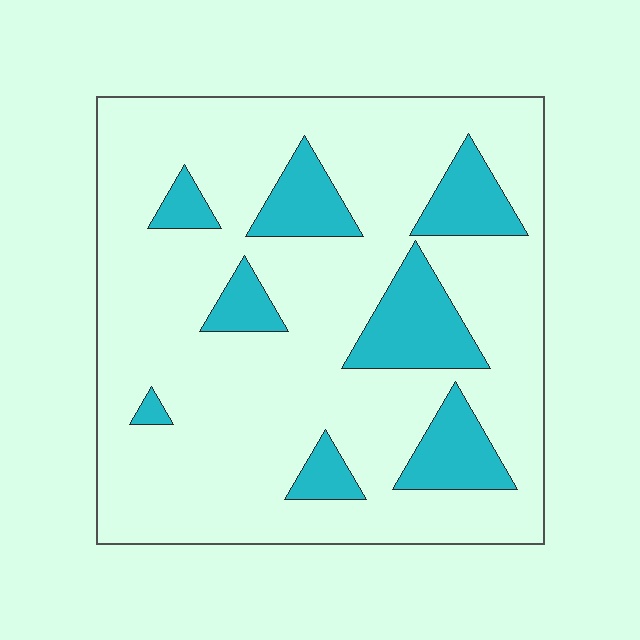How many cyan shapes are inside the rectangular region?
8.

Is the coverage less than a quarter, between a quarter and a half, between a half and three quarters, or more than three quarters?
Less than a quarter.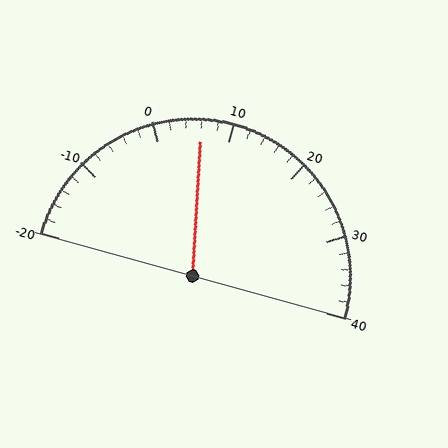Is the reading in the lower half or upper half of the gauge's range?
The reading is in the lower half of the range (-20 to 40).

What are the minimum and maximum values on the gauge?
The gauge ranges from -20 to 40.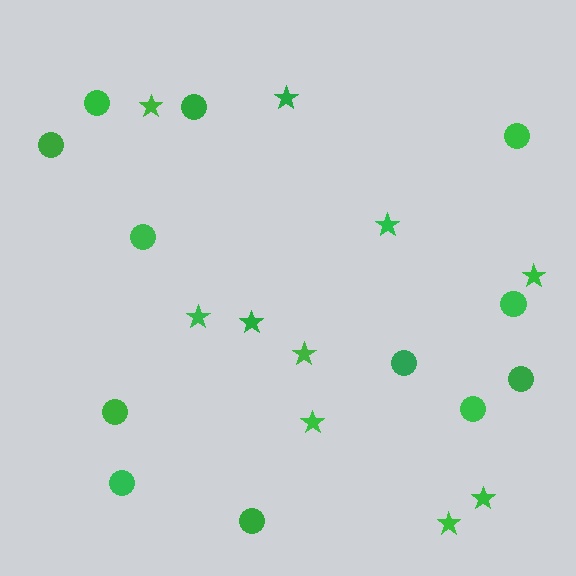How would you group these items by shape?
There are 2 groups: one group of circles (12) and one group of stars (10).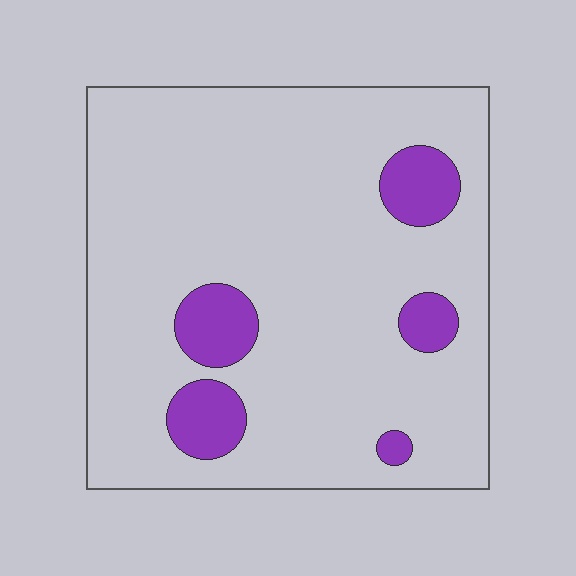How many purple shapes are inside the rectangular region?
5.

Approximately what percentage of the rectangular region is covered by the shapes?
Approximately 10%.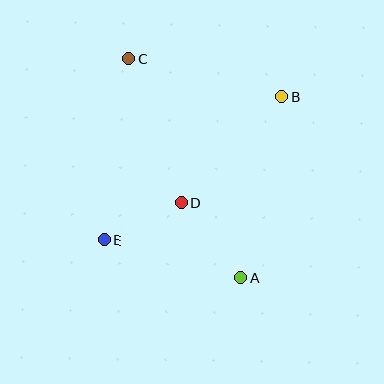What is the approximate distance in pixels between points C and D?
The distance between C and D is approximately 153 pixels.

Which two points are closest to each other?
Points D and E are closest to each other.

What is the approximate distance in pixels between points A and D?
The distance between A and D is approximately 96 pixels.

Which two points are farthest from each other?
Points A and C are farthest from each other.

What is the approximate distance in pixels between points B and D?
The distance between B and D is approximately 146 pixels.